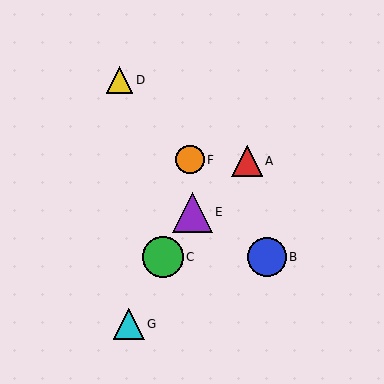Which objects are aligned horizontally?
Objects B, C are aligned horizontally.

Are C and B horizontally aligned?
Yes, both are at y≈257.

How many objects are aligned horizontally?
2 objects (B, C) are aligned horizontally.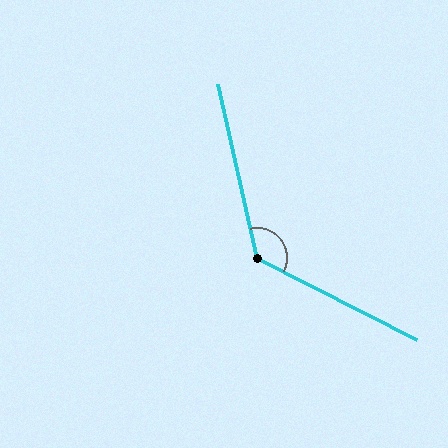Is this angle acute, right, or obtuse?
It is obtuse.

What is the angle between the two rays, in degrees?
Approximately 130 degrees.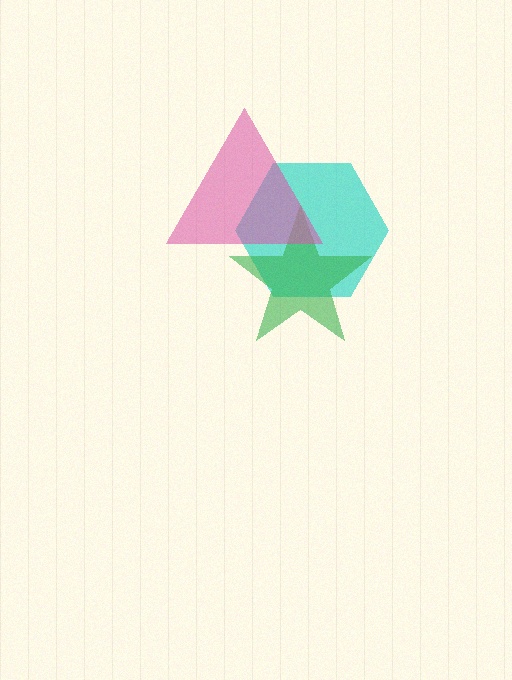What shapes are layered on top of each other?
The layered shapes are: a cyan hexagon, a green star, a pink triangle.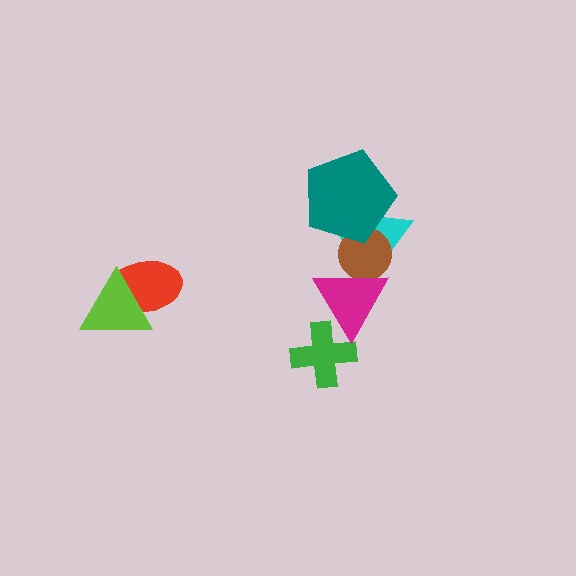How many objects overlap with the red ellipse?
1 object overlaps with the red ellipse.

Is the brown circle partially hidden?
Yes, it is partially covered by another shape.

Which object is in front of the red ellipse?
The lime triangle is in front of the red ellipse.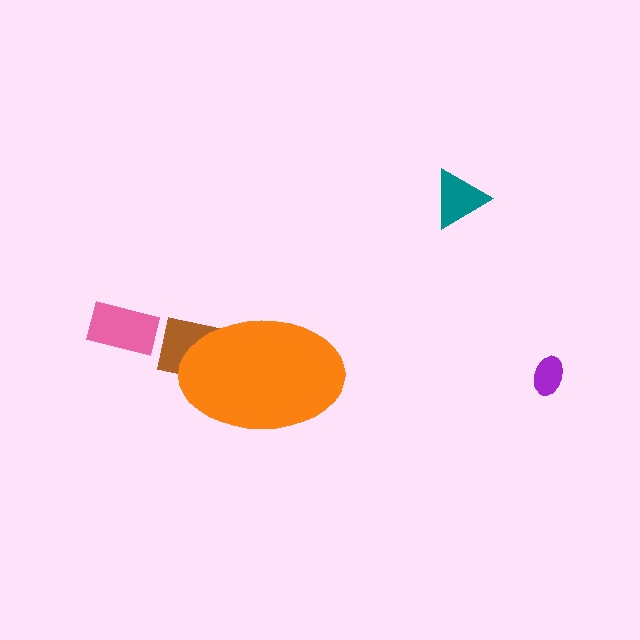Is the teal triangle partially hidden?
No, the teal triangle is fully visible.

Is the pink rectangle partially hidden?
No, the pink rectangle is fully visible.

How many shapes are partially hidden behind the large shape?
1 shape is partially hidden.